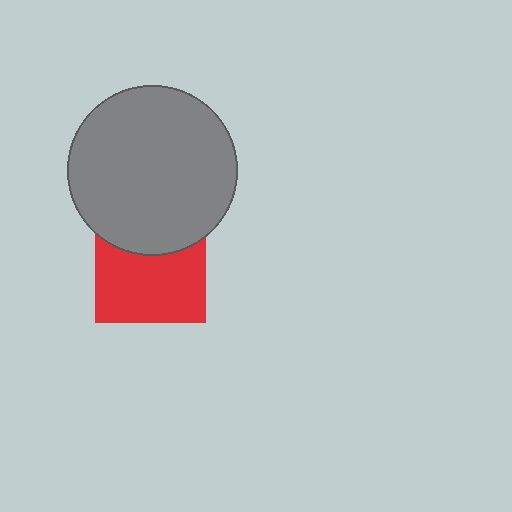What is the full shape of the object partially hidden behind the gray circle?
The partially hidden object is a red square.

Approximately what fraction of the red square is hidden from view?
Roughly 34% of the red square is hidden behind the gray circle.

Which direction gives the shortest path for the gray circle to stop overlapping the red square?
Moving up gives the shortest separation.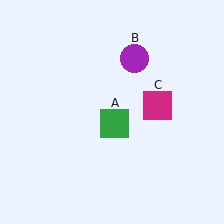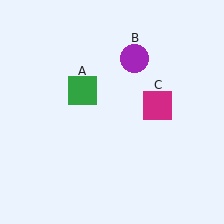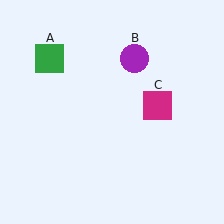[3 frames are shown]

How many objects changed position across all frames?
1 object changed position: green square (object A).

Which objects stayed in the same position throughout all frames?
Purple circle (object B) and magenta square (object C) remained stationary.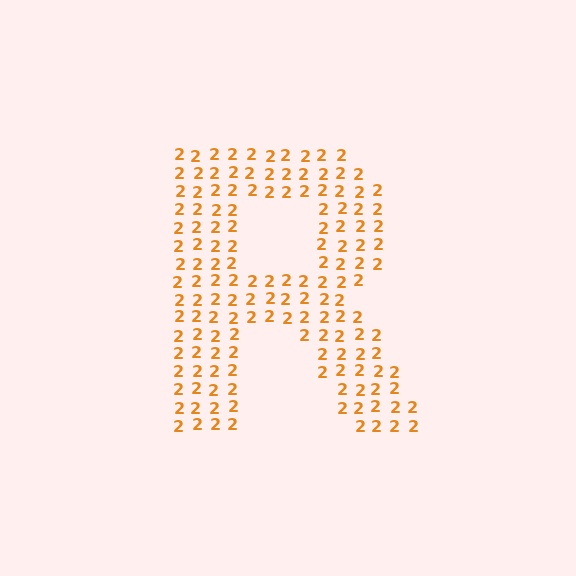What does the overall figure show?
The overall figure shows the letter R.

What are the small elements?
The small elements are digit 2's.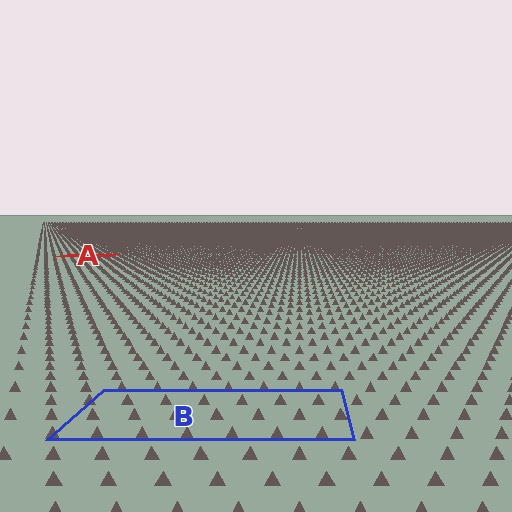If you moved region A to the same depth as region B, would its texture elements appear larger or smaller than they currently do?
They would appear larger. At a closer depth, the same texture elements are projected at a bigger on-screen size.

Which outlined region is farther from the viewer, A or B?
Region A is farther from the viewer — the texture elements inside it appear smaller and more densely packed.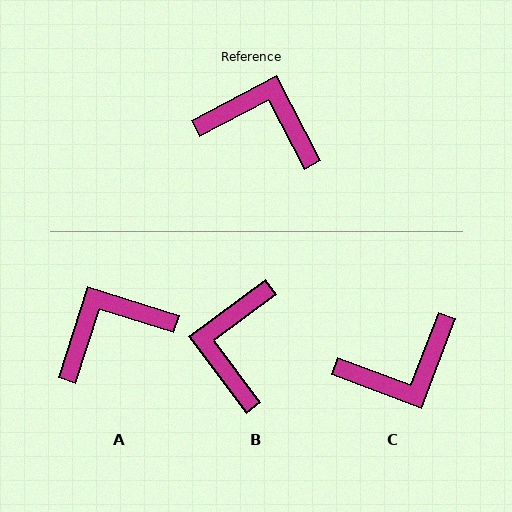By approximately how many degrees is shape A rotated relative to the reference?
Approximately 45 degrees counter-clockwise.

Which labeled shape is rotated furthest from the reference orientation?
C, about 138 degrees away.